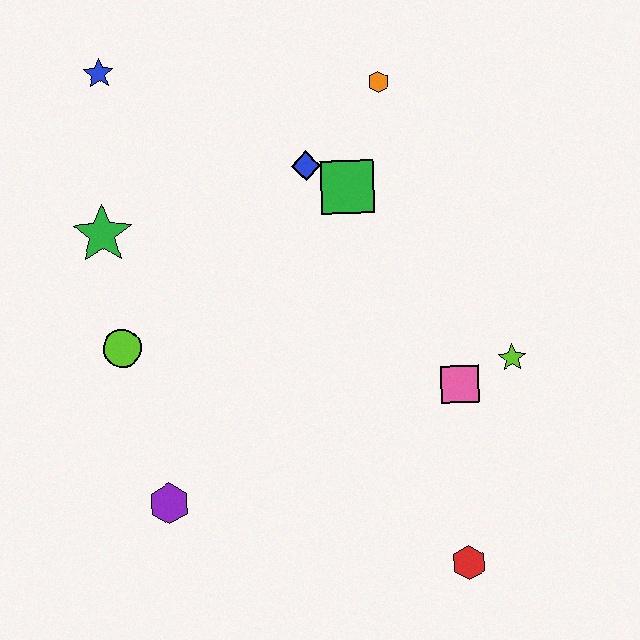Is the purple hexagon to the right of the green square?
No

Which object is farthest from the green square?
The red hexagon is farthest from the green square.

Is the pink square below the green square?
Yes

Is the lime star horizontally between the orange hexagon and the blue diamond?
No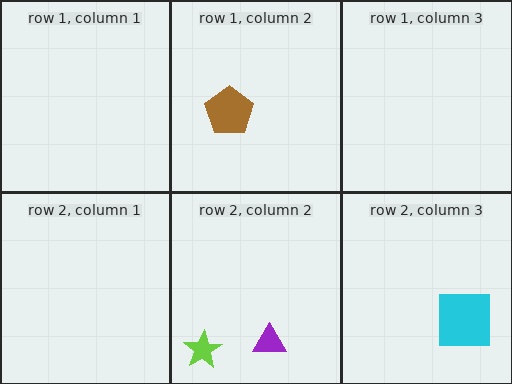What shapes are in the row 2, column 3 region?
The cyan square.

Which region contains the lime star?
The row 2, column 2 region.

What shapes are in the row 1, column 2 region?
The brown pentagon.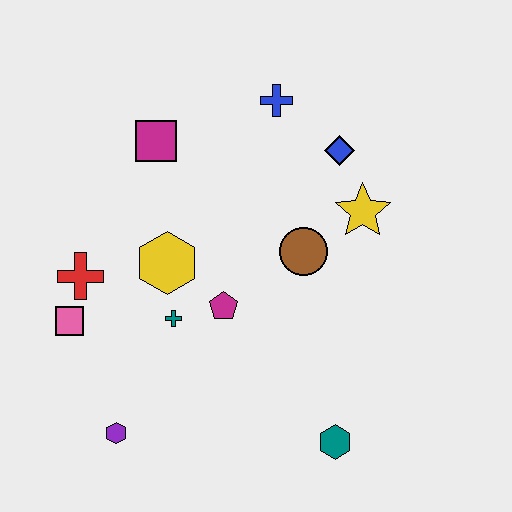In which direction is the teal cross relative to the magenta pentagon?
The teal cross is to the left of the magenta pentagon.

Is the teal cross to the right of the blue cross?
No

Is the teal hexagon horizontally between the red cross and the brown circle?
No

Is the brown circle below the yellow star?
Yes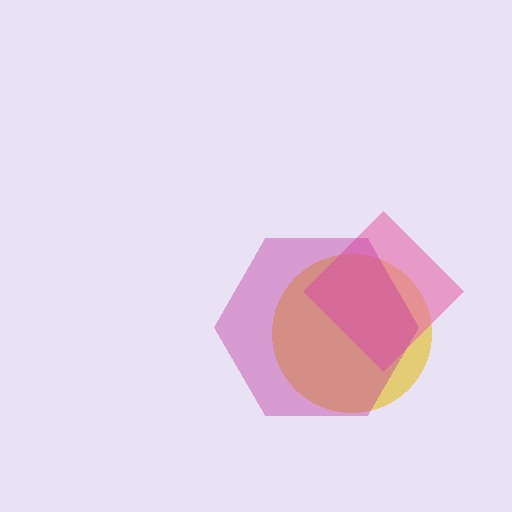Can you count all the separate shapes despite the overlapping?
Yes, there are 3 separate shapes.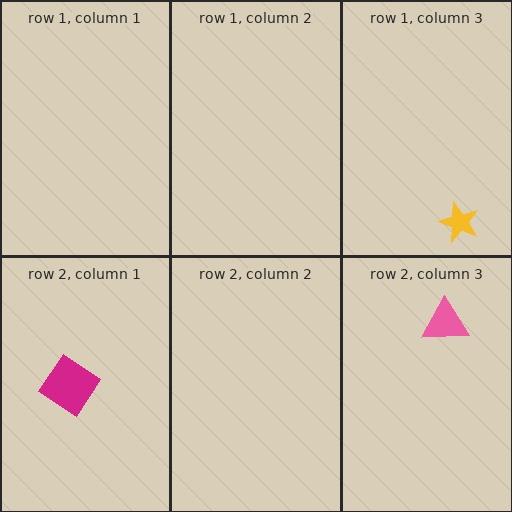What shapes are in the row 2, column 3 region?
The pink triangle.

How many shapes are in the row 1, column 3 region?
1.